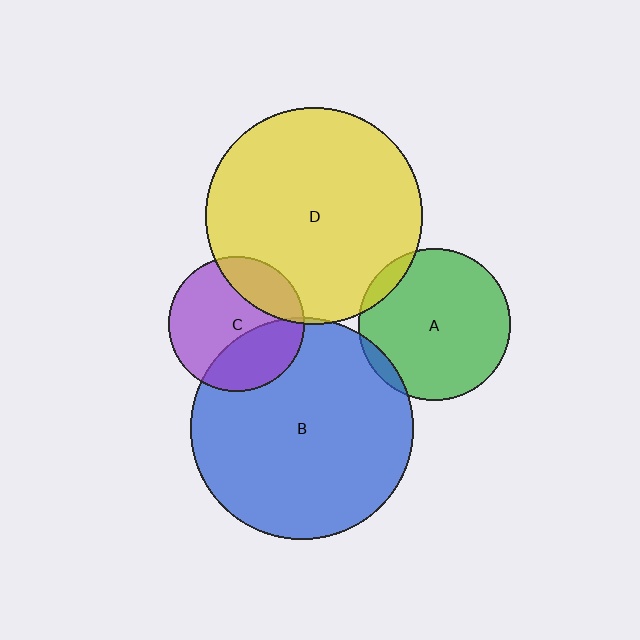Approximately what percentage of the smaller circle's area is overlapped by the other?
Approximately 5%.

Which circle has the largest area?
Circle B (blue).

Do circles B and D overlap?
Yes.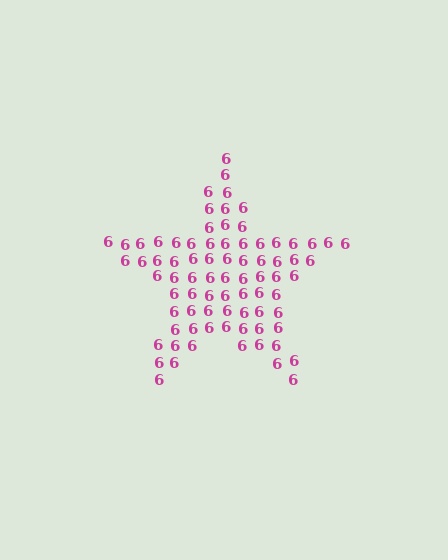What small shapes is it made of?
It is made of small digit 6's.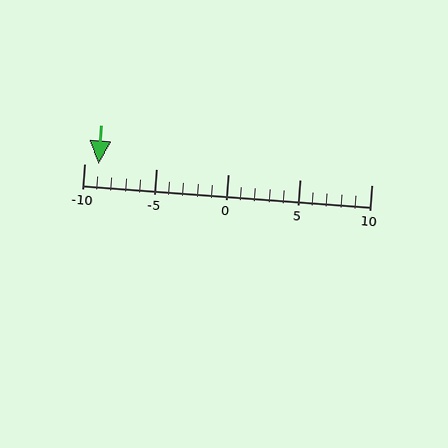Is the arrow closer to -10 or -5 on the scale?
The arrow is closer to -10.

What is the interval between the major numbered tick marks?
The major tick marks are spaced 5 units apart.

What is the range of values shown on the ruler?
The ruler shows values from -10 to 10.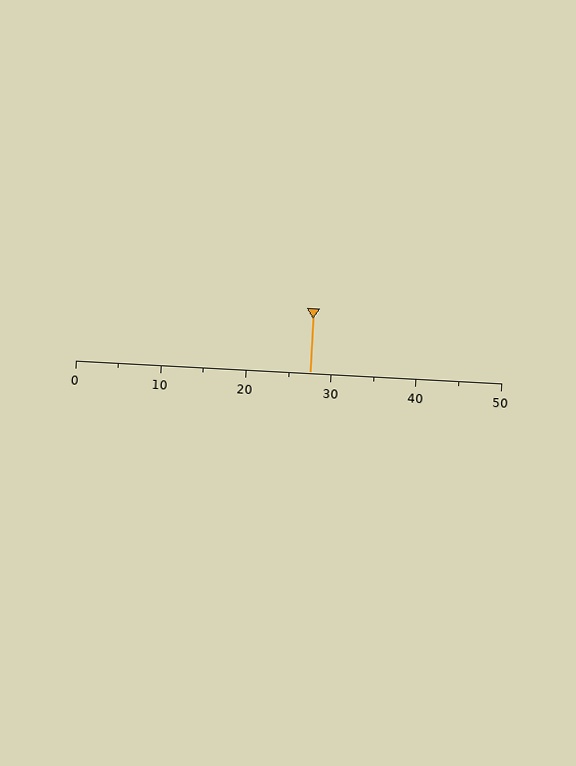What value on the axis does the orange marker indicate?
The marker indicates approximately 27.5.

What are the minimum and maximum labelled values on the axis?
The axis runs from 0 to 50.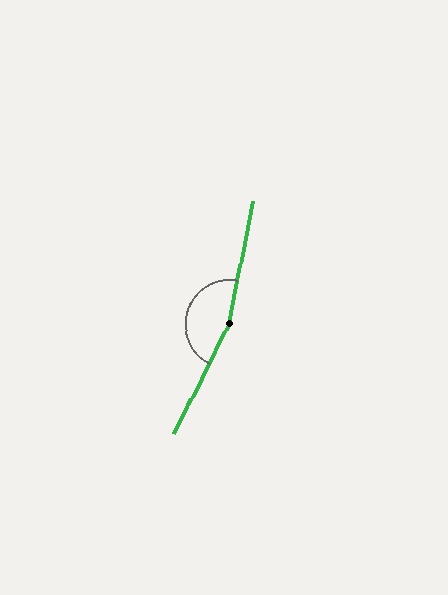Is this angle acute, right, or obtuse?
It is obtuse.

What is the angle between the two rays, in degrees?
Approximately 165 degrees.